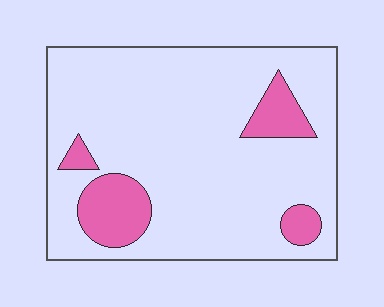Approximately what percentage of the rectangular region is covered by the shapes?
Approximately 15%.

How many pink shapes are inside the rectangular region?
4.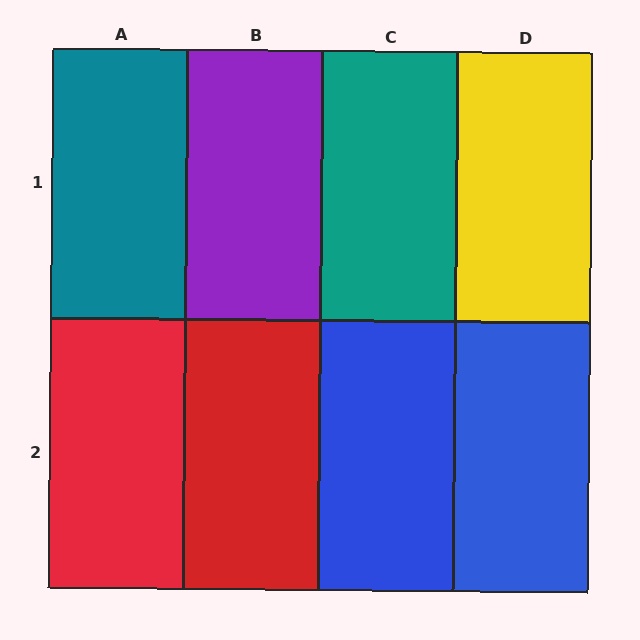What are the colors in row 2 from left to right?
Red, red, blue, blue.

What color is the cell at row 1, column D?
Yellow.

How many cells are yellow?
1 cell is yellow.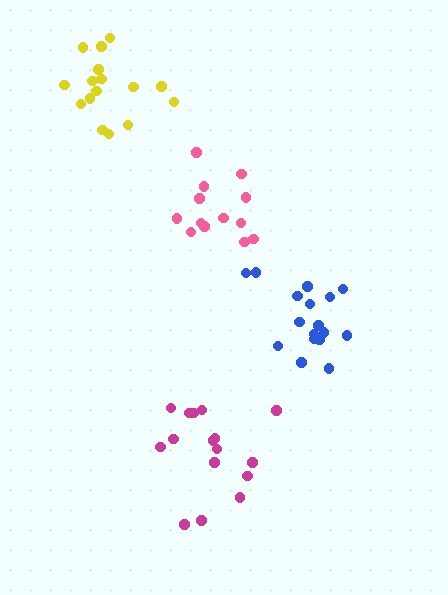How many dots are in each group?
Group 1: 16 dots, Group 2: 17 dots, Group 3: 16 dots, Group 4: 13 dots (62 total).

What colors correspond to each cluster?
The clusters are colored: yellow, blue, magenta, pink.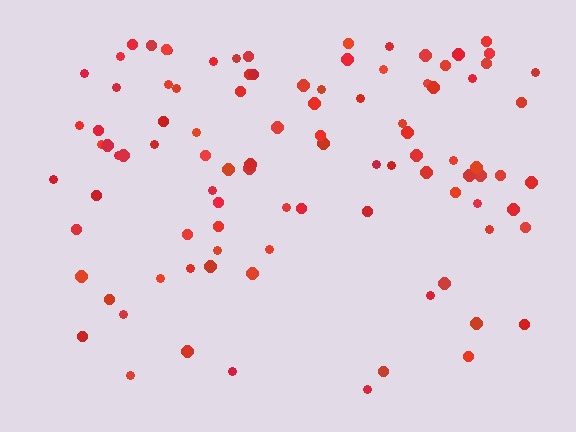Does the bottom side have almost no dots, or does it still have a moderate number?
Still a moderate number, just noticeably fewer than the top.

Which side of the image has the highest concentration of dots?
The top.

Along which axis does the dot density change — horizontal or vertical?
Vertical.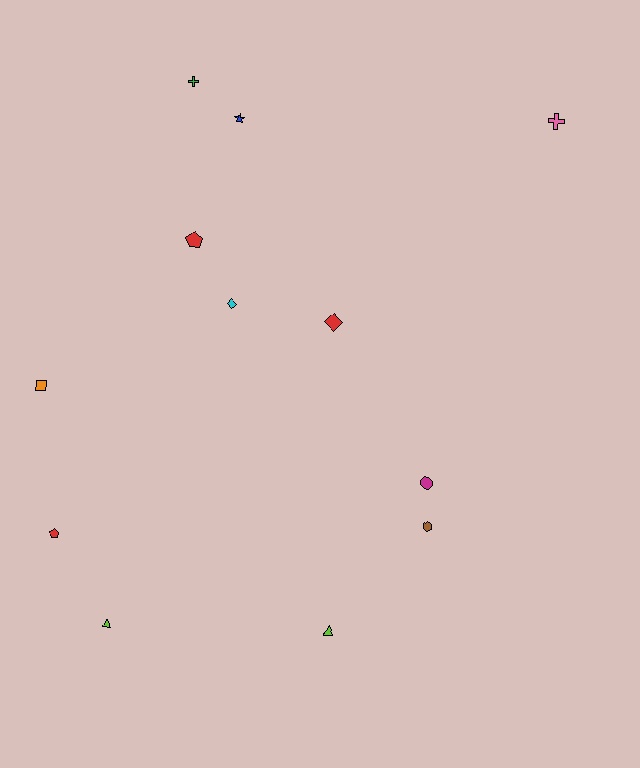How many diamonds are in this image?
There are 2 diamonds.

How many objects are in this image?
There are 12 objects.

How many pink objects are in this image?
There is 1 pink object.